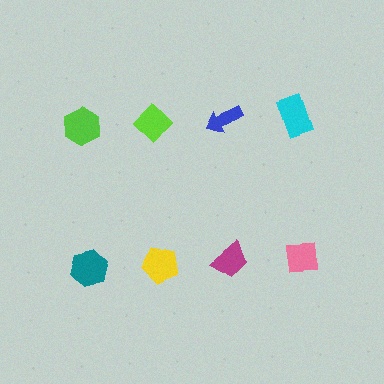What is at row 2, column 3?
A magenta trapezoid.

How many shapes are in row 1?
4 shapes.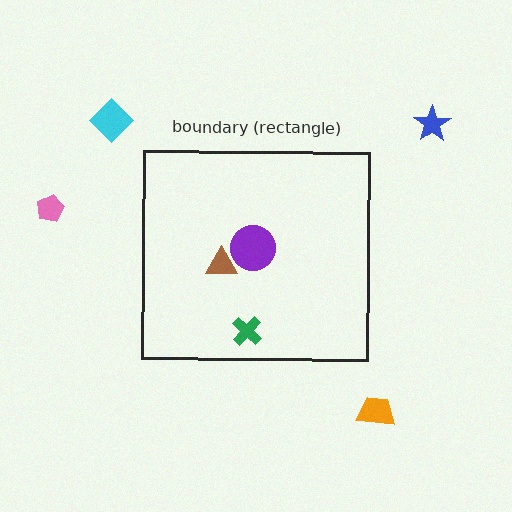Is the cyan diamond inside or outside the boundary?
Outside.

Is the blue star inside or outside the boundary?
Outside.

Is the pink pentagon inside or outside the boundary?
Outside.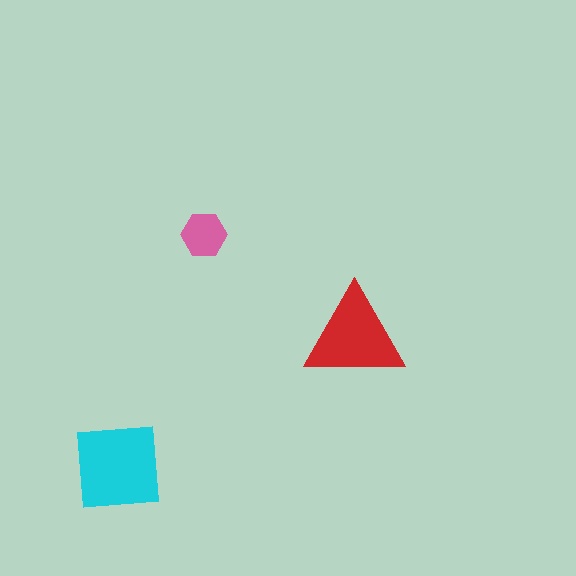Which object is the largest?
The cyan square.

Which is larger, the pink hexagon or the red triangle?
The red triangle.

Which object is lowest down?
The cyan square is bottommost.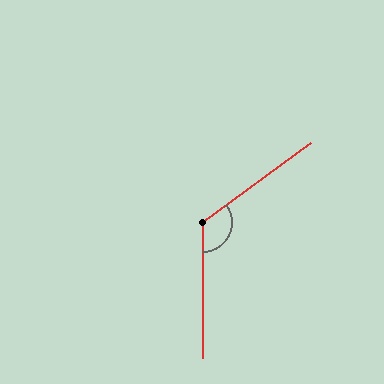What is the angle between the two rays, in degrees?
Approximately 126 degrees.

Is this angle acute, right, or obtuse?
It is obtuse.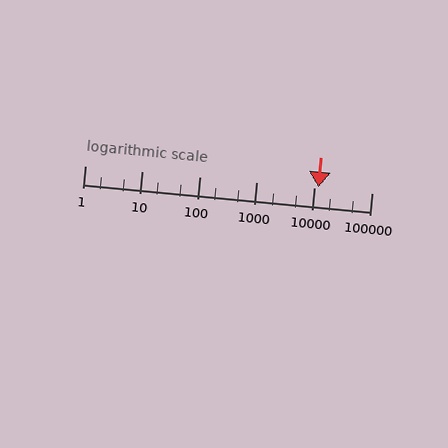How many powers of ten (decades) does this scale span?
The scale spans 5 decades, from 1 to 100000.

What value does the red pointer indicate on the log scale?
The pointer indicates approximately 12000.